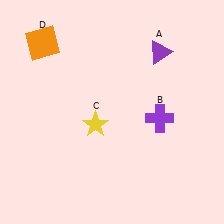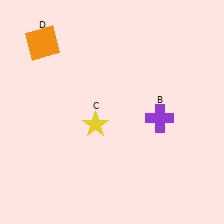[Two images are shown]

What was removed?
The purple triangle (A) was removed in Image 2.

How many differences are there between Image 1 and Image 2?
There is 1 difference between the two images.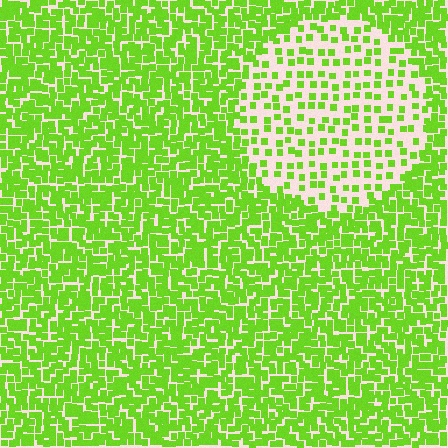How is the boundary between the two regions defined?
The boundary is defined by a change in element density (approximately 2.6x ratio). All elements are the same color, size, and shape.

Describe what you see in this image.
The image contains small lime elements arranged at two different densities. A circle-shaped region is visible where the elements are less densely packed than the surrounding area.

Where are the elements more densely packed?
The elements are more densely packed outside the circle boundary.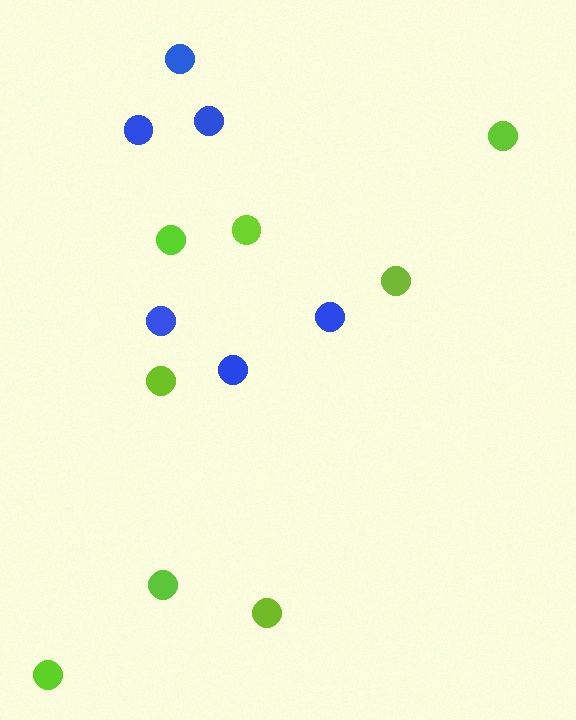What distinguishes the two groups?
There are 2 groups: one group of blue circles (6) and one group of lime circles (8).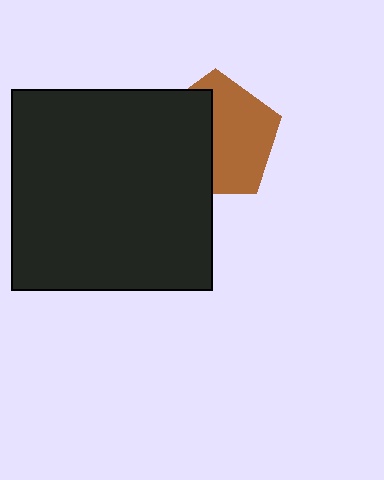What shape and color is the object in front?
The object in front is a black square.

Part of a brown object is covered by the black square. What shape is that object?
It is a pentagon.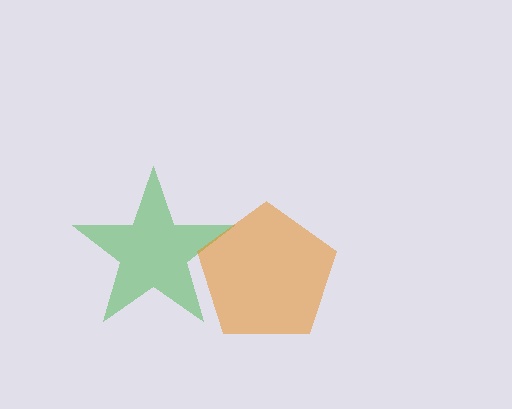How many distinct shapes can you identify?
There are 2 distinct shapes: a green star, an orange pentagon.